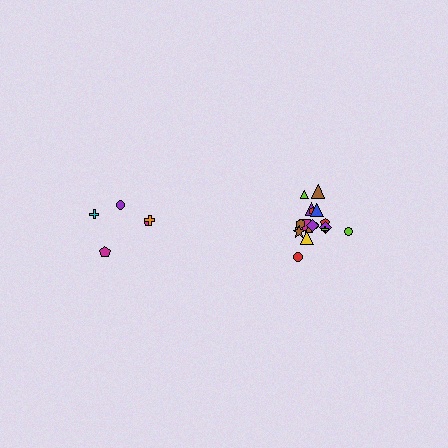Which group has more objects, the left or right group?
The right group.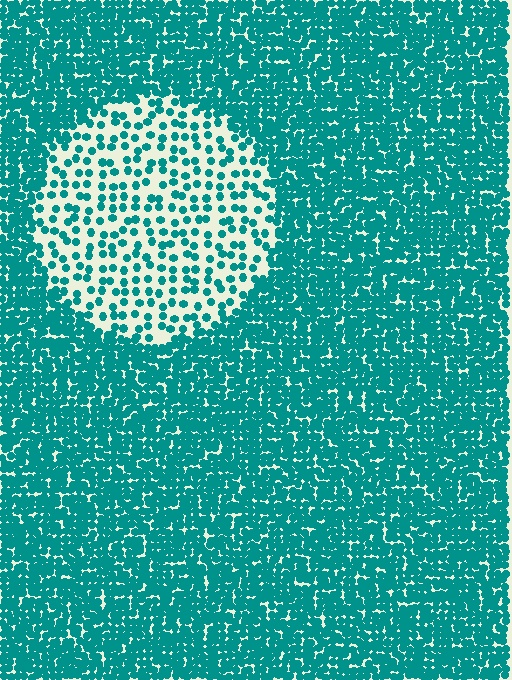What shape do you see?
I see a circle.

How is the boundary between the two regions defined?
The boundary is defined by a change in element density (approximately 3.0x ratio). All elements are the same color, size, and shape.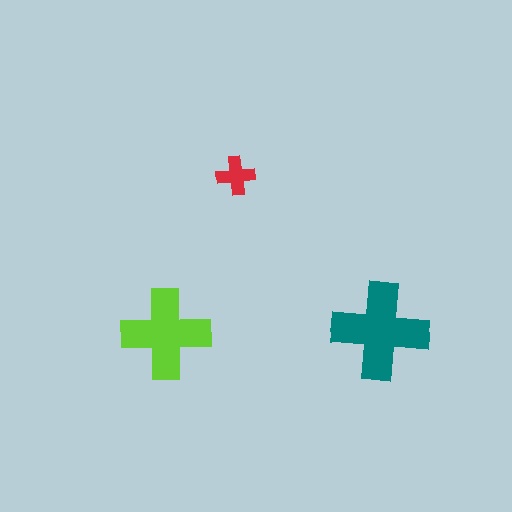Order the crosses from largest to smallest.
the teal one, the lime one, the red one.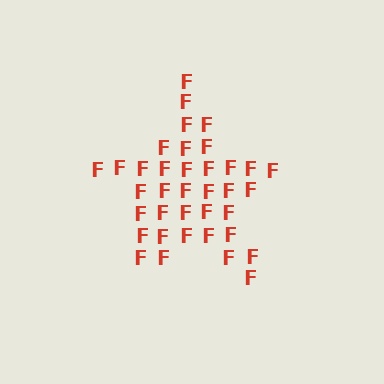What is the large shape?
The large shape is a star.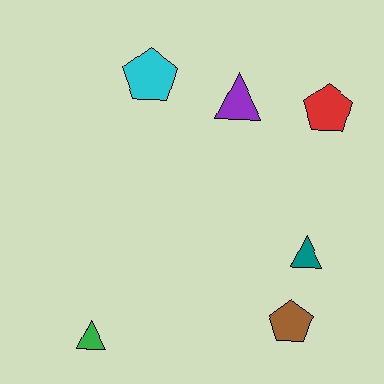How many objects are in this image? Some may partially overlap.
There are 6 objects.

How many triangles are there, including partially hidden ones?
There are 3 triangles.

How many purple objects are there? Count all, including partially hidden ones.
There is 1 purple object.